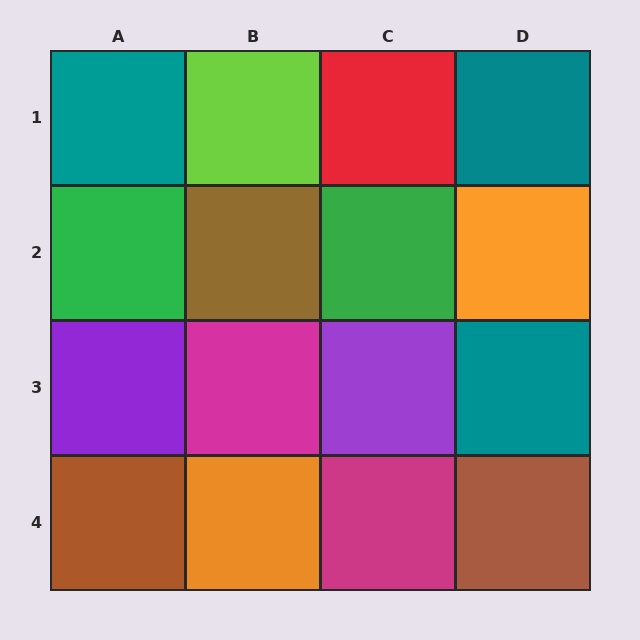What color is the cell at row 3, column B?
Magenta.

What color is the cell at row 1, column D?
Teal.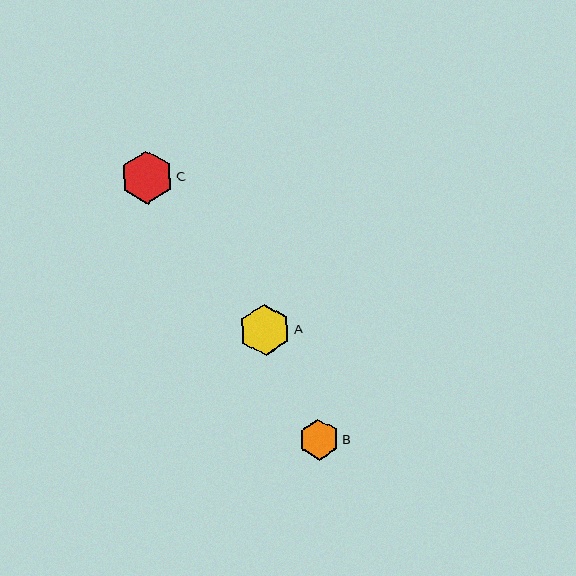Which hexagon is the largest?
Hexagon C is the largest with a size of approximately 53 pixels.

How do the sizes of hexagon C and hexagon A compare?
Hexagon C and hexagon A are approximately the same size.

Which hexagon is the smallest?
Hexagon B is the smallest with a size of approximately 40 pixels.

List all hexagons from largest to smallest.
From largest to smallest: C, A, B.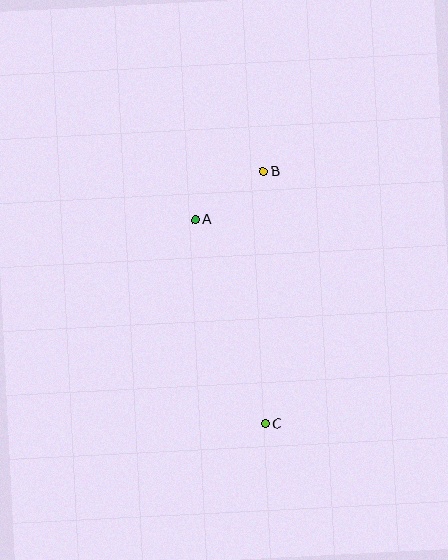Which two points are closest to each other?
Points A and B are closest to each other.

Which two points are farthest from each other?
Points B and C are farthest from each other.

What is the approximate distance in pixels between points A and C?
The distance between A and C is approximately 216 pixels.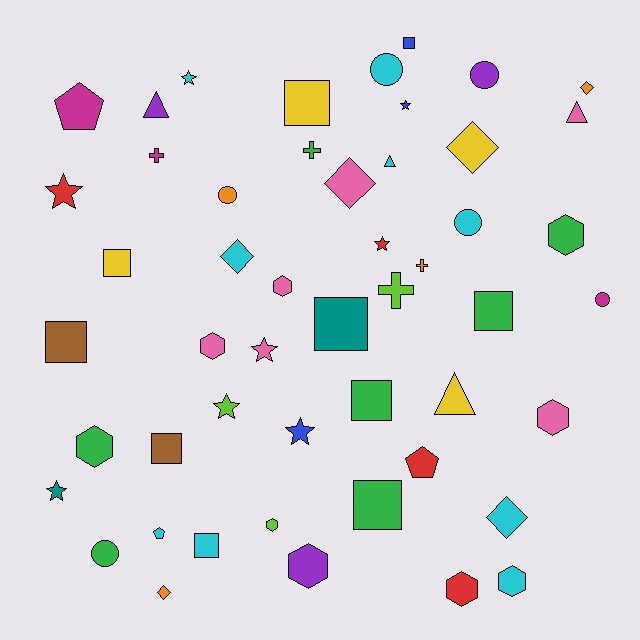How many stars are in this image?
There are 8 stars.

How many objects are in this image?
There are 50 objects.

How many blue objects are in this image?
There are 3 blue objects.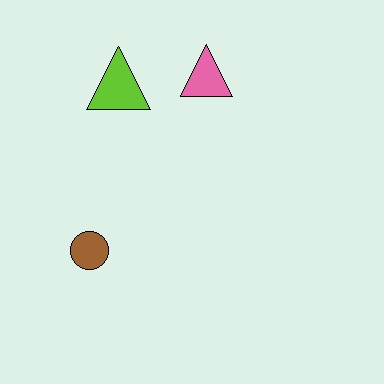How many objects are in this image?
There are 3 objects.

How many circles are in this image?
There is 1 circle.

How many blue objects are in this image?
There are no blue objects.